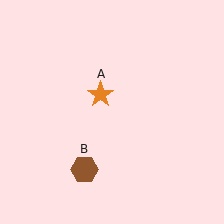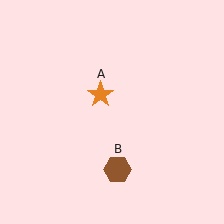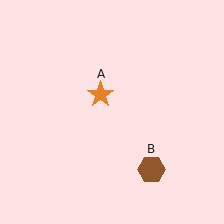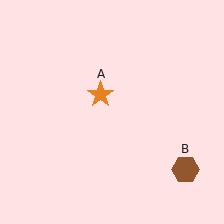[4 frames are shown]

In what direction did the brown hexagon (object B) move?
The brown hexagon (object B) moved right.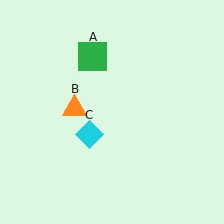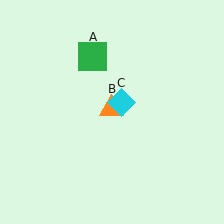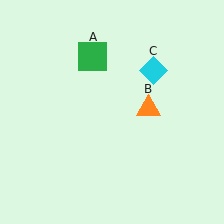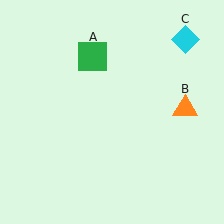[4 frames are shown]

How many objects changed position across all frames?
2 objects changed position: orange triangle (object B), cyan diamond (object C).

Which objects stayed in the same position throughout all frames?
Green square (object A) remained stationary.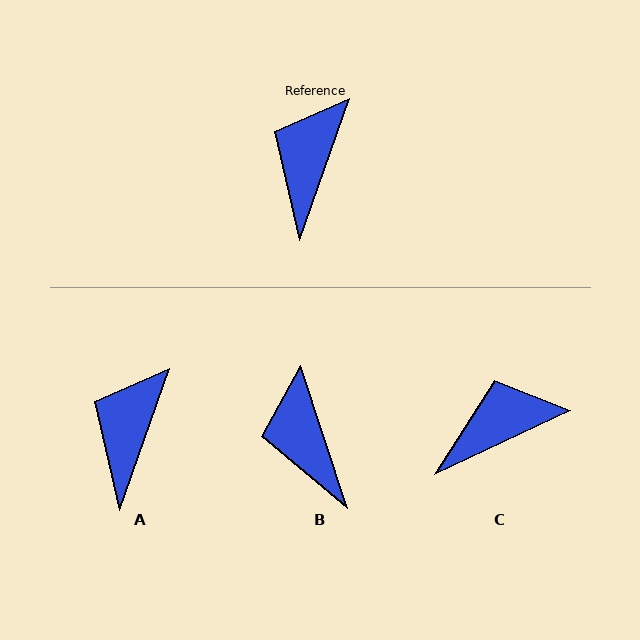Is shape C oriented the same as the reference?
No, it is off by about 46 degrees.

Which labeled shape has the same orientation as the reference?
A.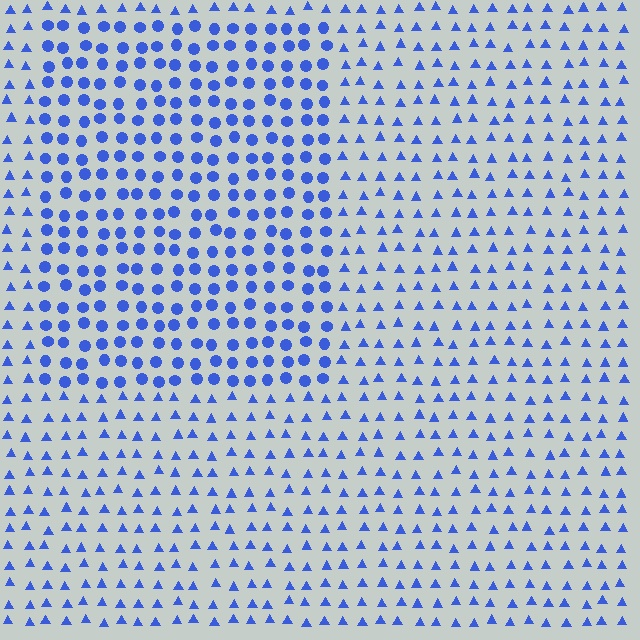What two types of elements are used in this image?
The image uses circles inside the rectangle region and triangles outside it.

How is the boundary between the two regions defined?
The boundary is defined by a change in element shape: circles inside vs. triangles outside. All elements share the same color and spacing.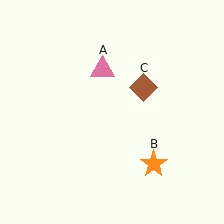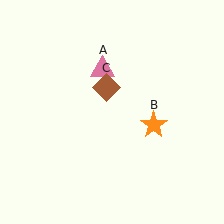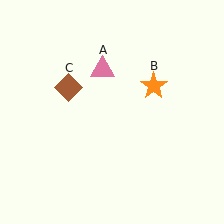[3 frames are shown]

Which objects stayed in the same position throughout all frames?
Pink triangle (object A) remained stationary.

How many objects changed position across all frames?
2 objects changed position: orange star (object B), brown diamond (object C).